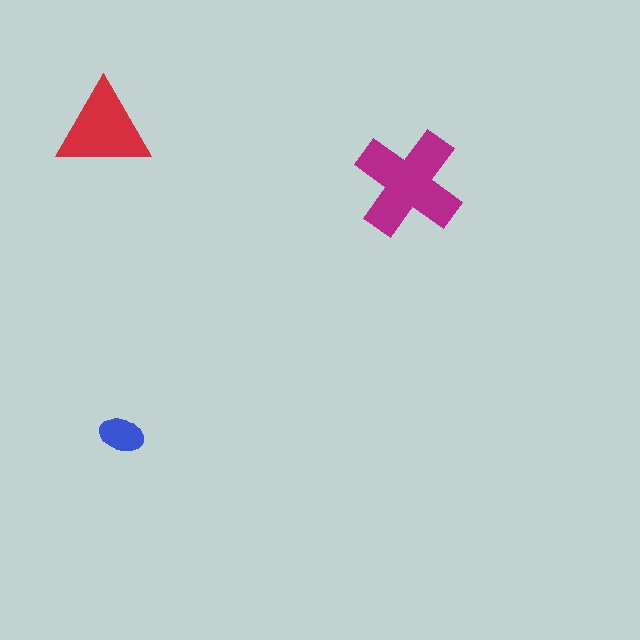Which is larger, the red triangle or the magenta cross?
The magenta cross.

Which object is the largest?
The magenta cross.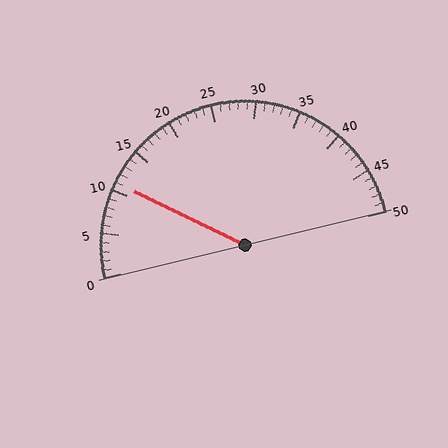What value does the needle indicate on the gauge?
The needle indicates approximately 11.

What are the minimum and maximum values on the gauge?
The gauge ranges from 0 to 50.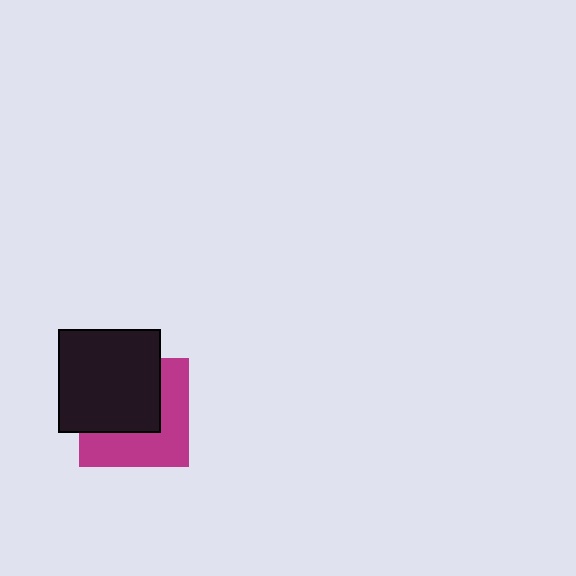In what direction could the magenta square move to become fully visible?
The magenta square could move toward the lower-right. That would shift it out from behind the black rectangle entirely.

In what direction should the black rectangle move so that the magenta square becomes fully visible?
The black rectangle should move toward the upper-left. That is the shortest direction to clear the overlap and leave the magenta square fully visible.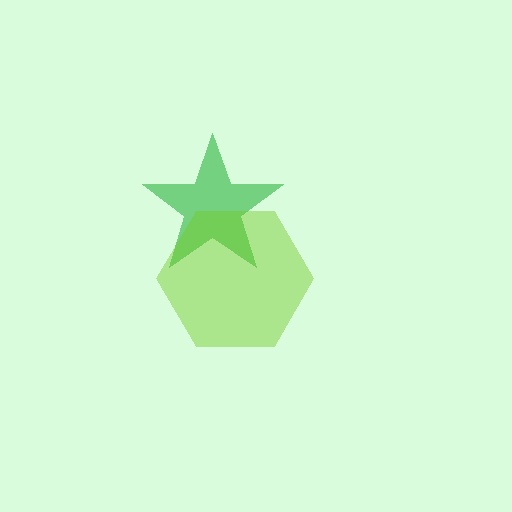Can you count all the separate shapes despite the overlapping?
Yes, there are 2 separate shapes.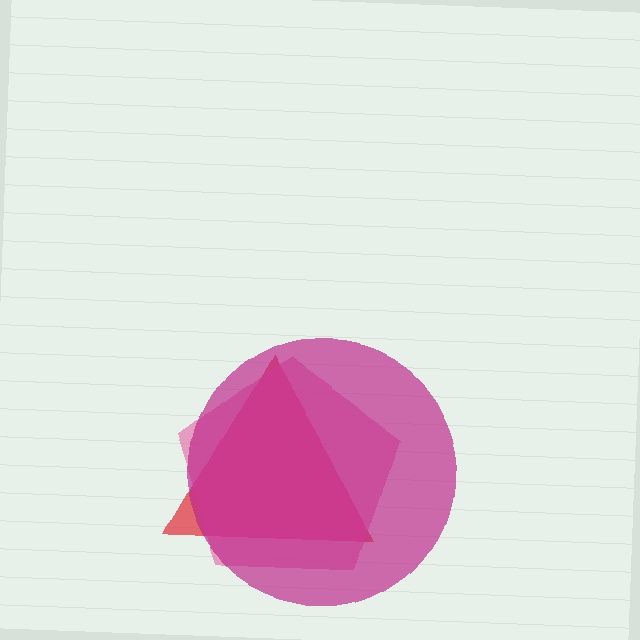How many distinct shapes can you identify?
There are 3 distinct shapes: a red triangle, a pink pentagon, a magenta circle.